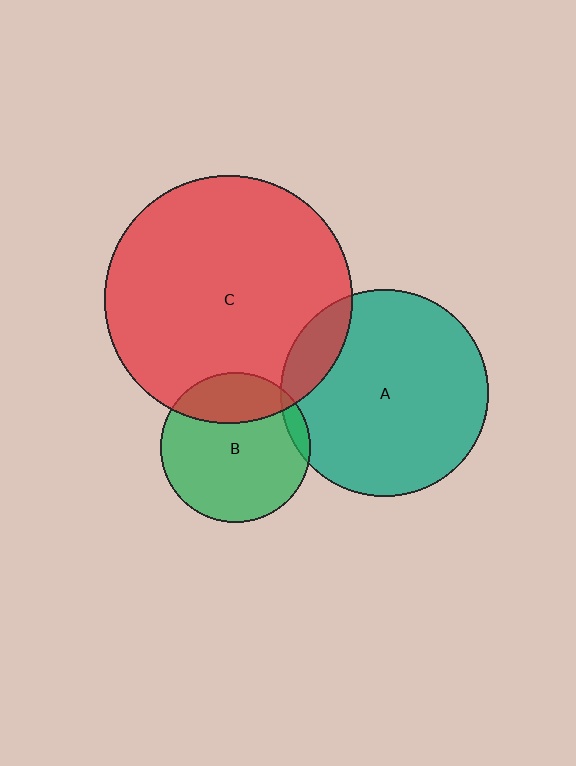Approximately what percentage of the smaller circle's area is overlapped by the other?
Approximately 5%.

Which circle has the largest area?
Circle C (red).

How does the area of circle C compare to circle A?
Approximately 1.4 times.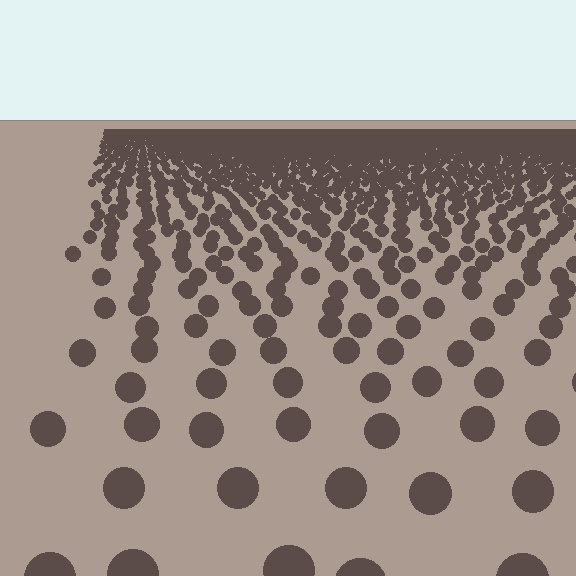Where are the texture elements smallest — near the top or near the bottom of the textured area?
Near the top.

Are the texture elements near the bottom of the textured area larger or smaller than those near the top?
Larger. Near the bottom, elements are closer to the viewer and appear at a bigger on-screen size.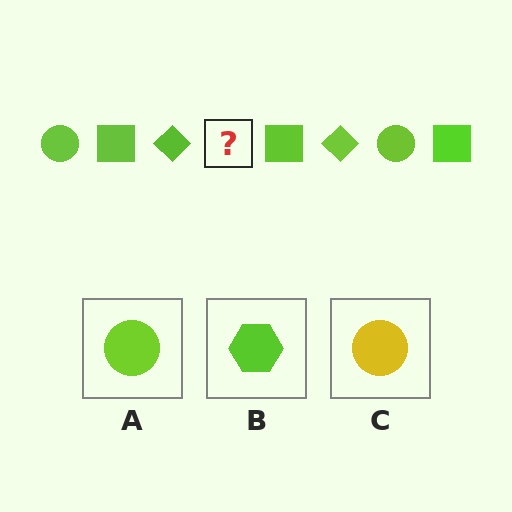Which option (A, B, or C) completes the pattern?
A.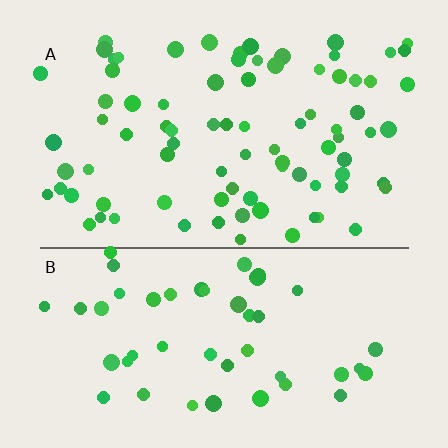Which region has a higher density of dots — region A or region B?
A (the top).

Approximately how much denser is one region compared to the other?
Approximately 1.7× — region A over region B.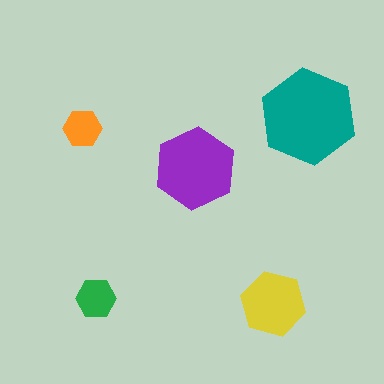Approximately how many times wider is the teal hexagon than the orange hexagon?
About 2.5 times wider.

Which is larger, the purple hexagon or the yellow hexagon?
The purple one.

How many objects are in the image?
There are 5 objects in the image.